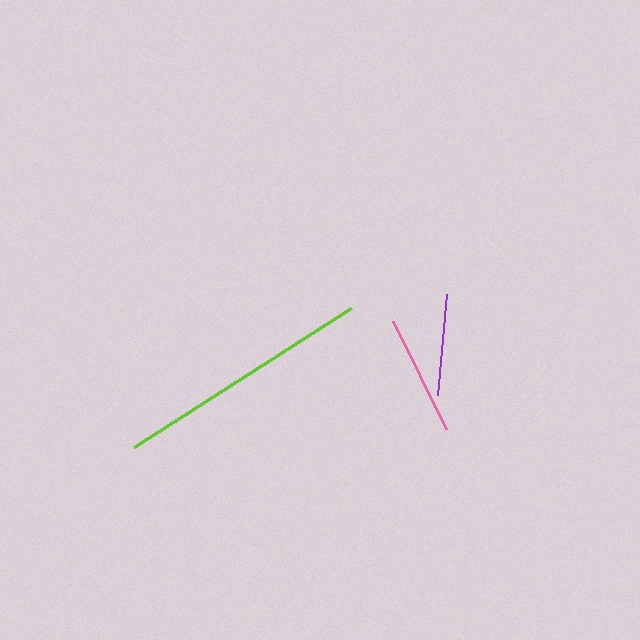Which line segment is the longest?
The lime line is the longest at approximately 257 pixels.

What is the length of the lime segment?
The lime segment is approximately 257 pixels long.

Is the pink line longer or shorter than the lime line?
The lime line is longer than the pink line.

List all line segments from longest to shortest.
From longest to shortest: lime, pink, purple.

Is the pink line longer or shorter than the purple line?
The pink line is longer than the purple line.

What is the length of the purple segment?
The purple segment is approximately 101 pixels long.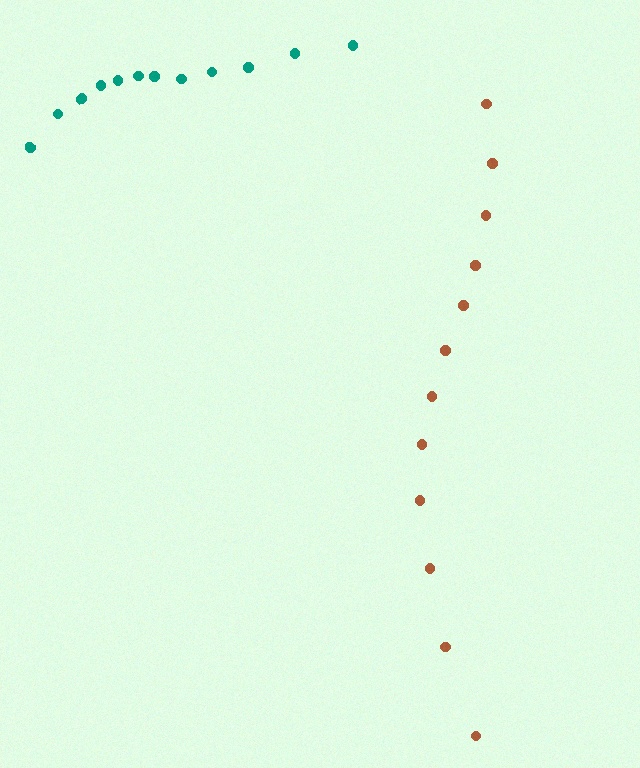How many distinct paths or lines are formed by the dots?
There are 2 distinct paths.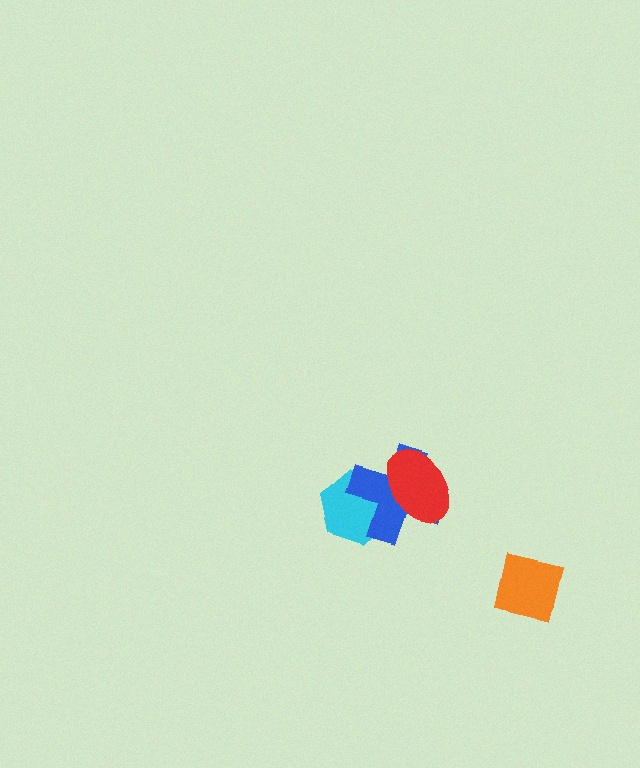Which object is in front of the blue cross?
The red ellipse is in front of the blue cross.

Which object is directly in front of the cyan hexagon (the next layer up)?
The blue cross is directly in front of the cyan hexagon.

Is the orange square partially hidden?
No, no other shape covers it.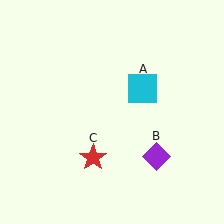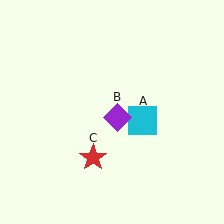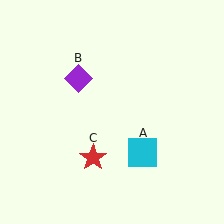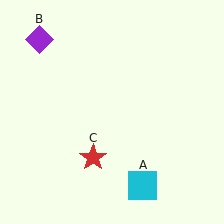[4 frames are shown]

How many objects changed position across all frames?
2 objects changed position: cyan square (object A), purple diamond (object B).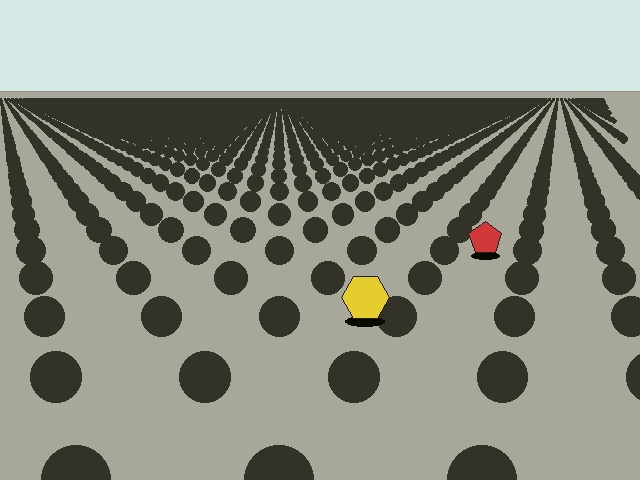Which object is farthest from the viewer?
The red pentagon is farthest from the viewer. It appears smaller and the ground texture around it is denser.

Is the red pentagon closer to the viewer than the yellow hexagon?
No. The yellow hexagon is closer — you can tell from the texture gradient: the ground texture is coarser near it.